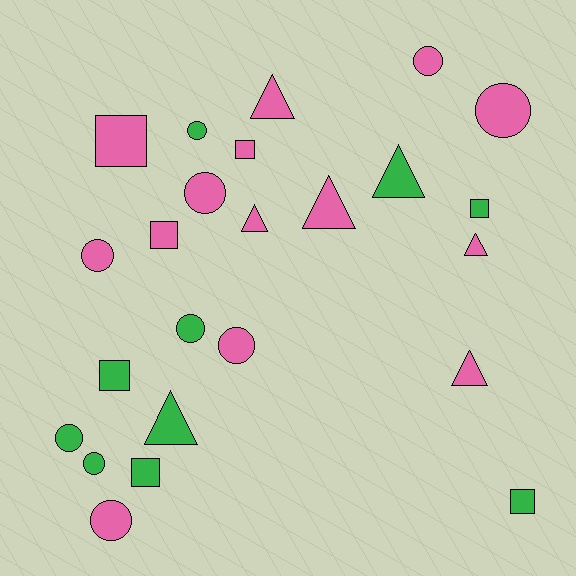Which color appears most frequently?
Pink, with 14 objects.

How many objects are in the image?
There are 24 objects.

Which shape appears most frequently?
Circle, with 10 objects.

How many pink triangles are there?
There are 5 pink triangles.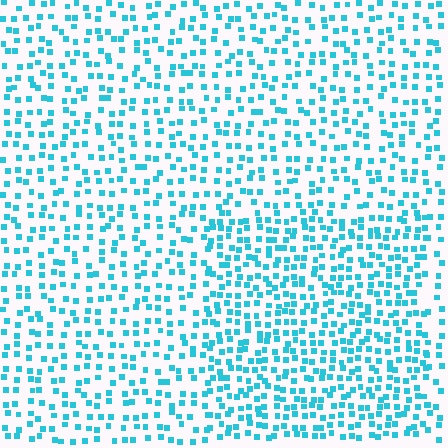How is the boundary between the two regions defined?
The boundary is defined by a change in element density (approximately 1.6x ratio). All elements are the same color, size, and shape.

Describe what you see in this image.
The image contains small cyan elements arranged at two different densities. A rectangle-shaped region is visible where the elements are more densely packed than the surrounding area.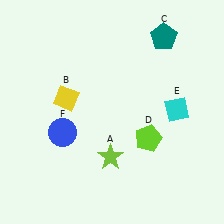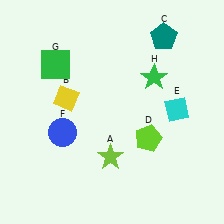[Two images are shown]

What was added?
A green square (G), a green star (H) were added in Image 2.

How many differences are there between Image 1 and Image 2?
There are 2 differences between the two images.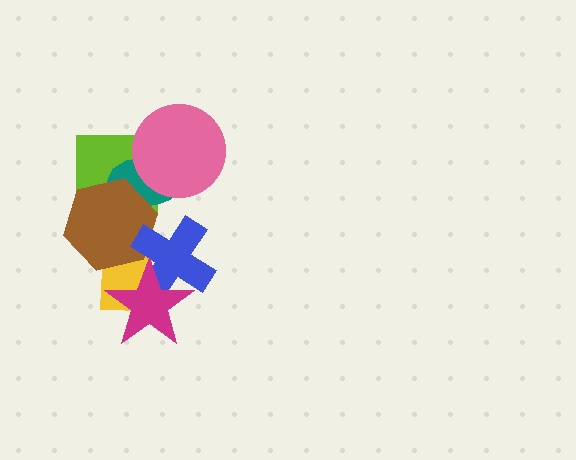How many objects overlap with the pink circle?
2 objects overlap with the pink circle.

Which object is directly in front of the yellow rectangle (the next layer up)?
The brown hexagon is directly in front of the yellow rectangle.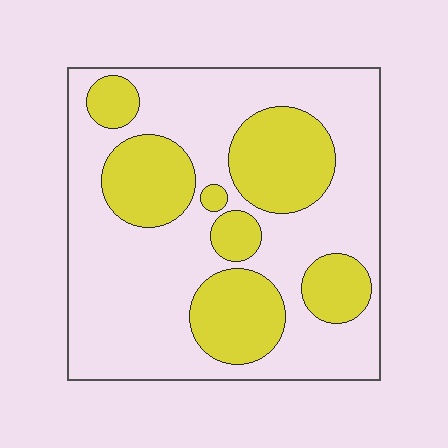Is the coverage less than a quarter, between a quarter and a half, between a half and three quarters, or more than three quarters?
Between a quarter and a half.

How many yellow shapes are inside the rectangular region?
7.